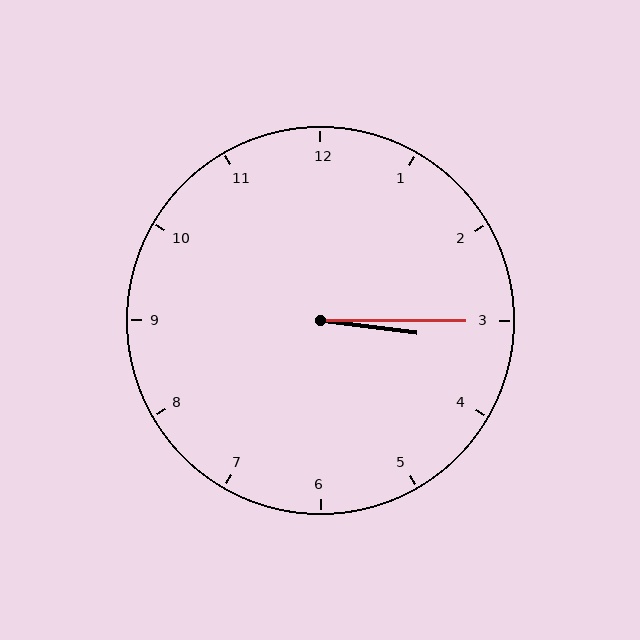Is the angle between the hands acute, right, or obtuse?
It is acute.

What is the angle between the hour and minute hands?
Approximately 8 degrees.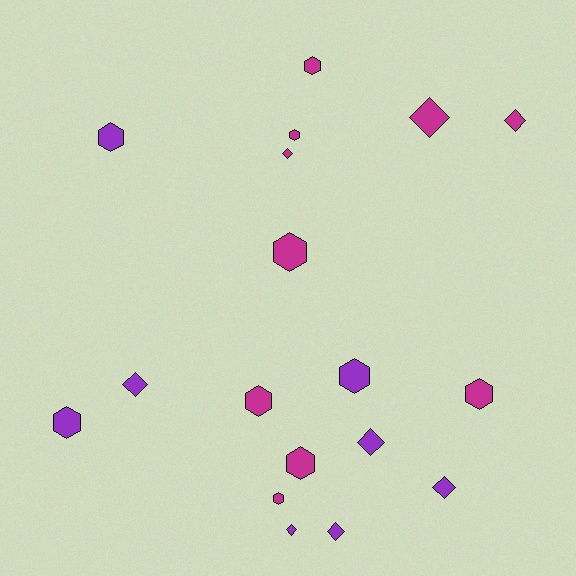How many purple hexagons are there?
There are 3 purple hexagons.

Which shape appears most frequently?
Hexagon, with 10 objects.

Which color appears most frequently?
Magenta, with 10 objects.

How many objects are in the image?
There are 18 objects.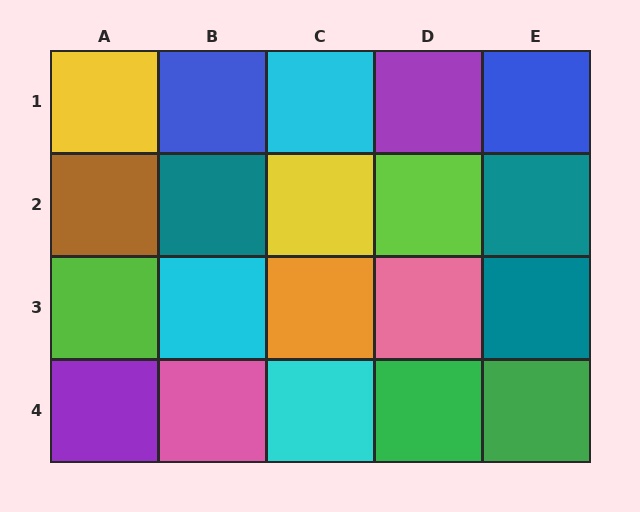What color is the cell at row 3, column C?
Orange.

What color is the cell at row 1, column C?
Cyan.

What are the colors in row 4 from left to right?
Purple, pink, cyan, green, green.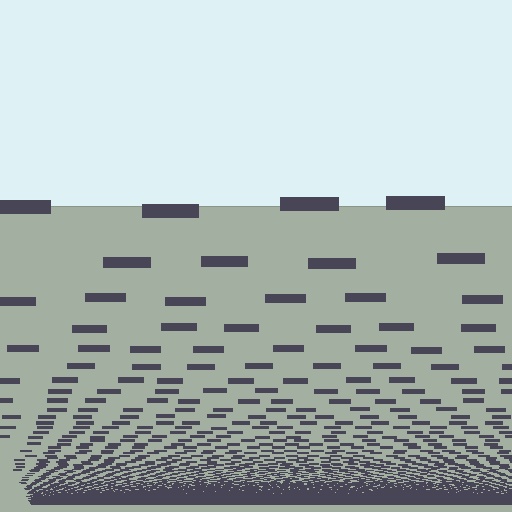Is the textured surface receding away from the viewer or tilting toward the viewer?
The surface appears to tilt toward the viewer. Texture elements get larger and sparser toward the top.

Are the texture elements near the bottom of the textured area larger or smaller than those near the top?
Smaller. The gradient is inverted — elements near the bottom are smaller and denser.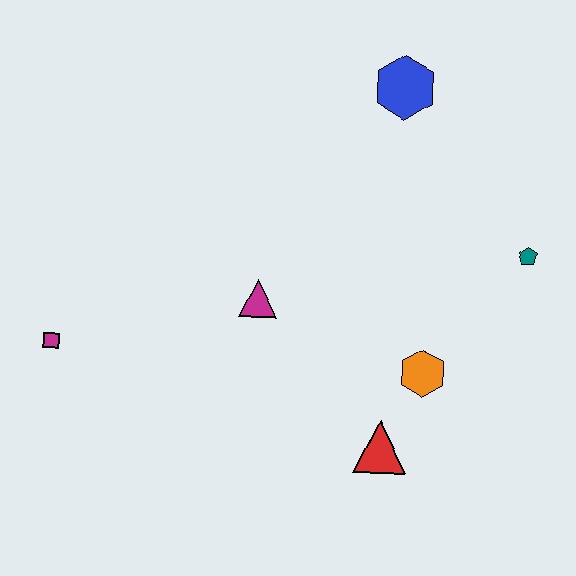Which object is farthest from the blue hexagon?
The magenta square is farthest from the blue hexagon.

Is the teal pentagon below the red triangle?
No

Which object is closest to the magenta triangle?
The orange hexagon is closest to the magenta triangle.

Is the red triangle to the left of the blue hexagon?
Yes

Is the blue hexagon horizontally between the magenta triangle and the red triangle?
No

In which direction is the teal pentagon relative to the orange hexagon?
The teal pentagon is above the orange hexagon.